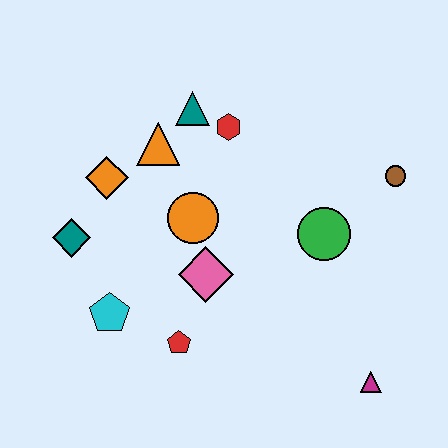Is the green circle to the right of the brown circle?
No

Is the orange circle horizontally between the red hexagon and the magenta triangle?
No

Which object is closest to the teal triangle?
The red hexagon is closest to the teal triangle.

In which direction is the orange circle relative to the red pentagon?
The orange circle is above the red pentagon.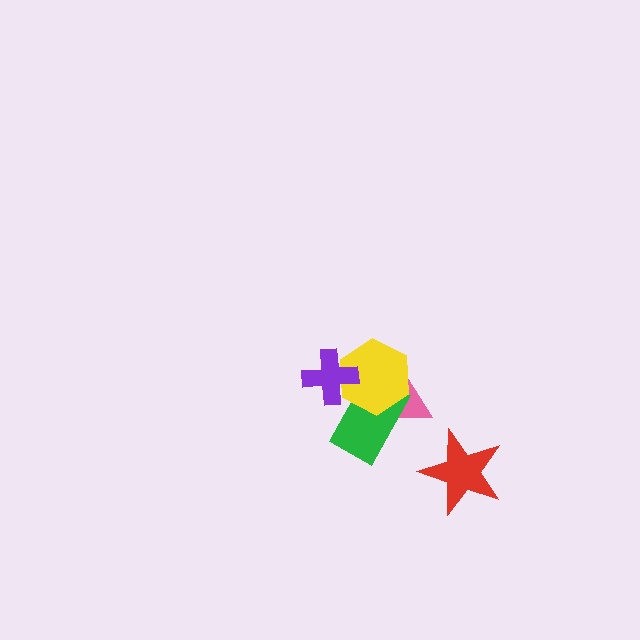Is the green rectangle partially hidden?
Yes, it is partially covered by another shape.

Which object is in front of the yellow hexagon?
The purple cross is in front of the yellow hexagon.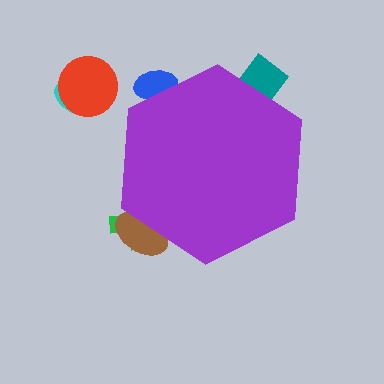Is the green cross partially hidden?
Yes, the green cross is partially hidden behind the purple hexagon.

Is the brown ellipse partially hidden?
Yes, the brown ellipse is partially hidden behind the purple hexagon.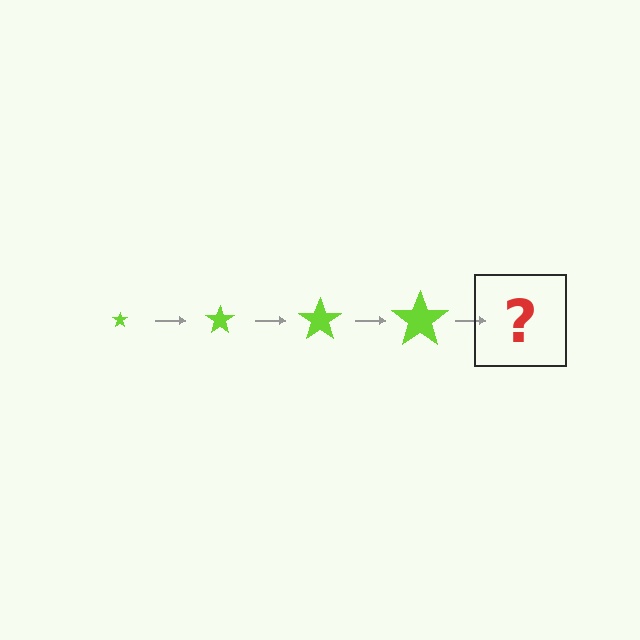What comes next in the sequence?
The next element should be a lime star, larger than the previous one.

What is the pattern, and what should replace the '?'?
The pattern is that the star gets progressively larger each step. The '?' should be a lime star, larger than the previous one.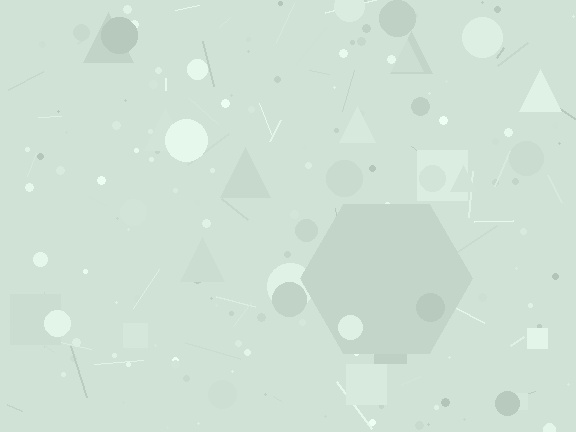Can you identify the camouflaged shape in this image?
The camouflaged shape is a hexagon.